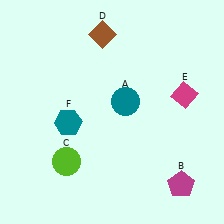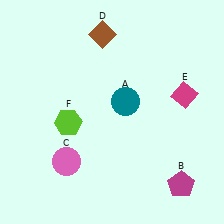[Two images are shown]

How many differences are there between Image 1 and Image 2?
There are 2 differences between the two images.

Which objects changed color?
C changed from lime to pink. F changed from teal to lime.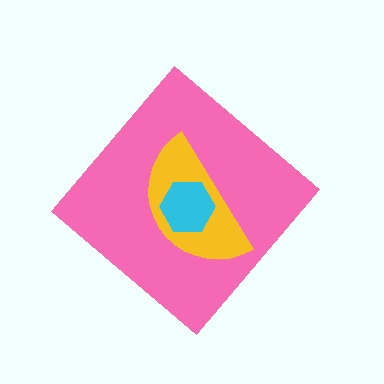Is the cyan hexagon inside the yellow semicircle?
Yes.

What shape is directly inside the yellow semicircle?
The cyan hexagon.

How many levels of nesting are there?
3.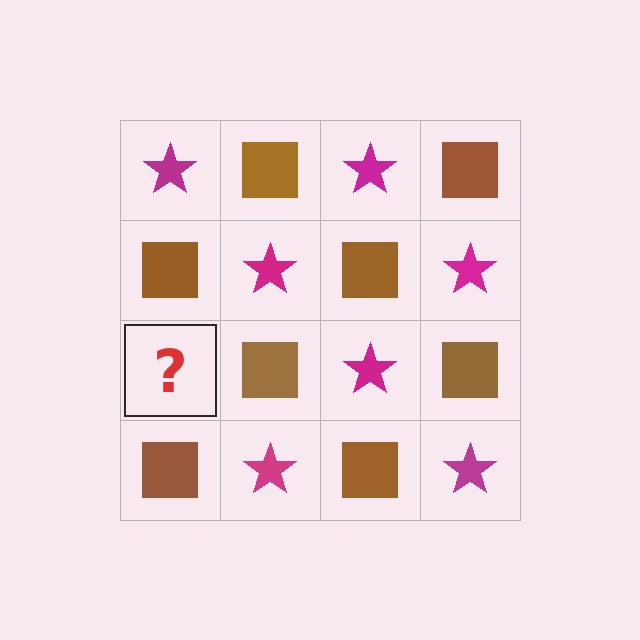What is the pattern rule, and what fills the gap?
The rule is that it alternates magenta star and brown square in a checkerboard pattern. The gap should be filled with a magenta star.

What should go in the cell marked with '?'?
The missing cell should contain a magenta star.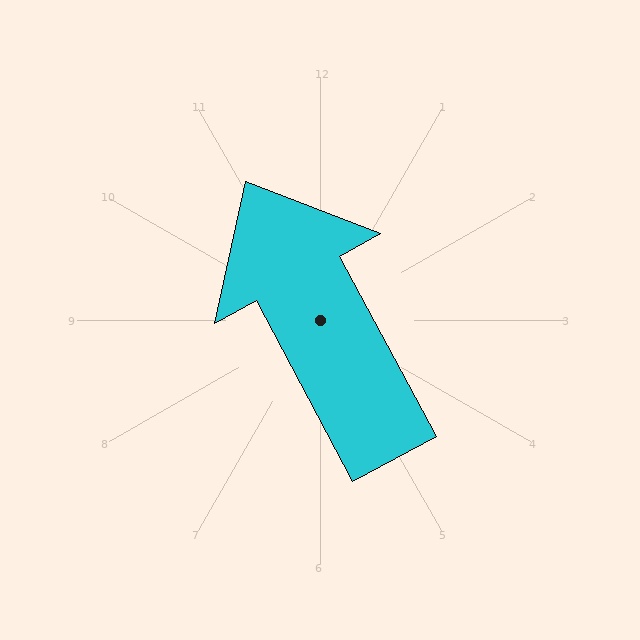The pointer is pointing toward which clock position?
Roughly 11 o'clock.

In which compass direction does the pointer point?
Northwest.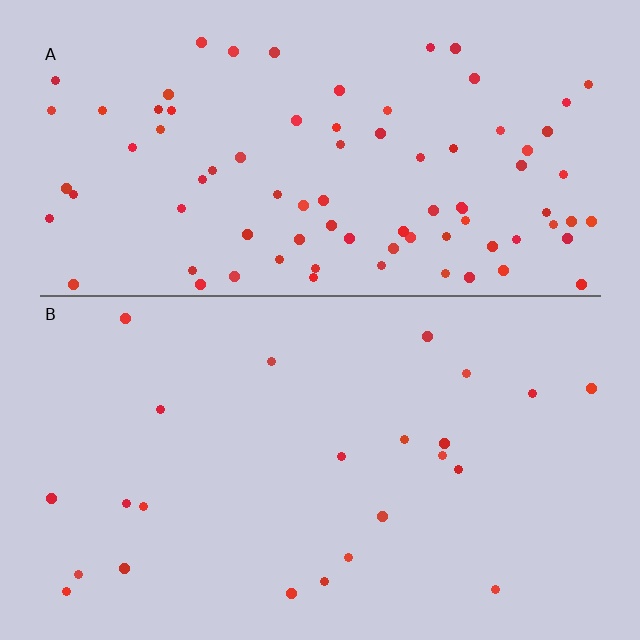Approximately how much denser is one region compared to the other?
Approximately 3.7× — region A over region B.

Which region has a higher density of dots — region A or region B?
A (the top).